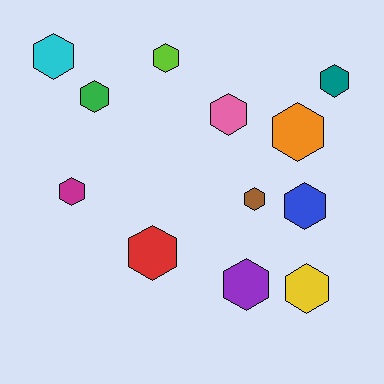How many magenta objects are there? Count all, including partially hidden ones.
There is 1 magenta object.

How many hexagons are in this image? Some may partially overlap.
There are 12 hexagons.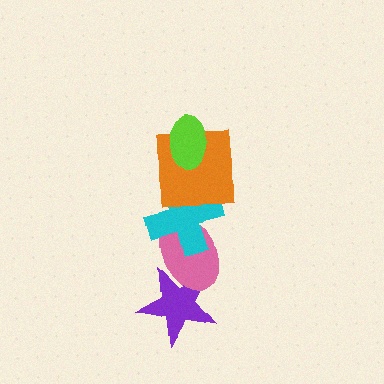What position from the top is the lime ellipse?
The lime ellipse is 1st from the top.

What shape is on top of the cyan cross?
The orange square is on top of the cyan cross.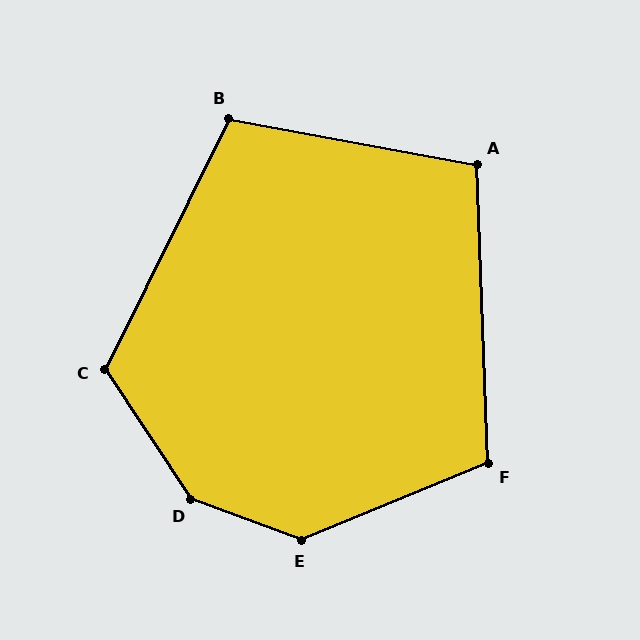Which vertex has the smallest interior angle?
A, at approximately 102 degrees.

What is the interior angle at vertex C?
Approximately 120 degrees (obtuse).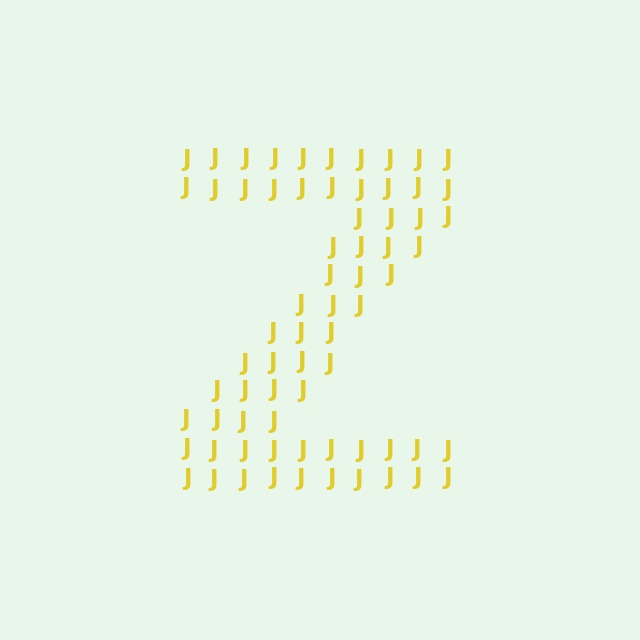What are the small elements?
The small elements are letter J's.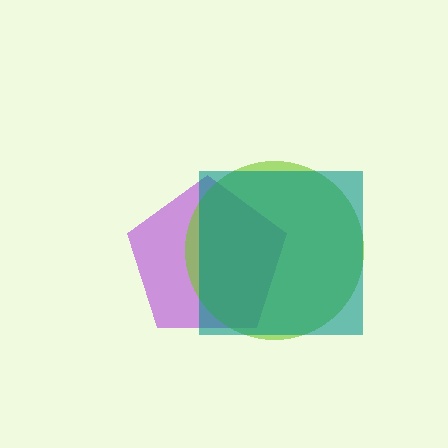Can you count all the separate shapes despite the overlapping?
Yes, there are 3 separate shapes.